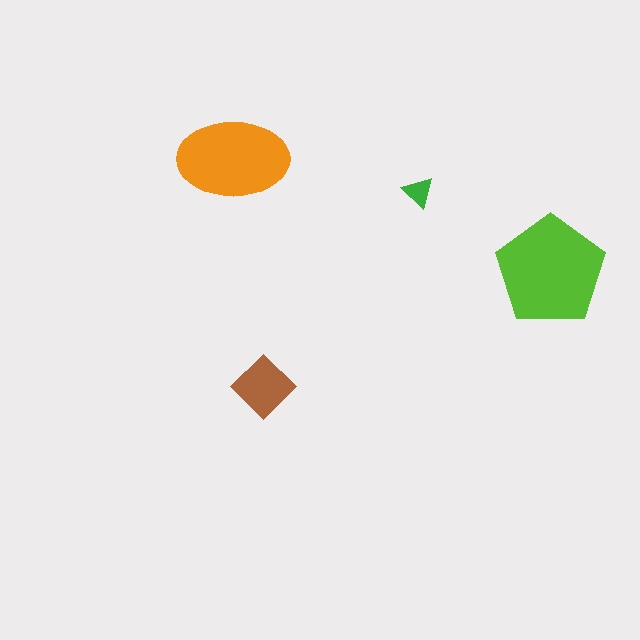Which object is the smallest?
The green triangle.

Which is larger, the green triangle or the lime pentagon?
The lime pentagon.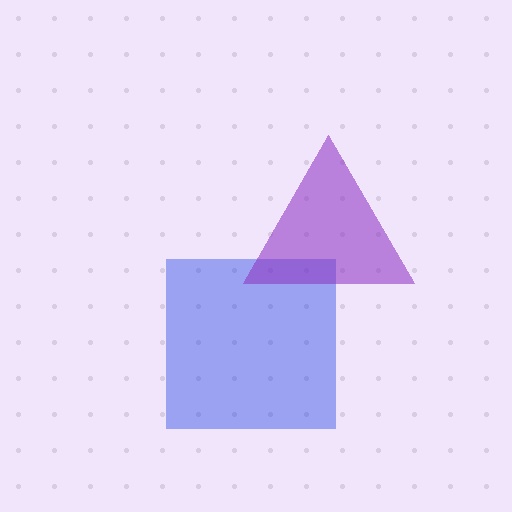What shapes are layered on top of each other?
The layered shapes are: a blue square, a purple triangle.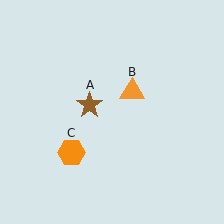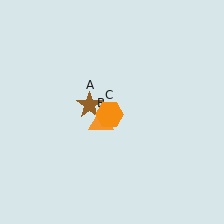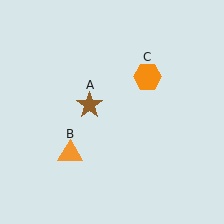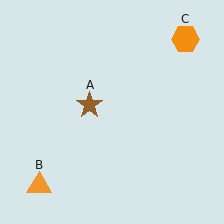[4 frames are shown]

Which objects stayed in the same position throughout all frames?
Brown star (object A) remained stationary.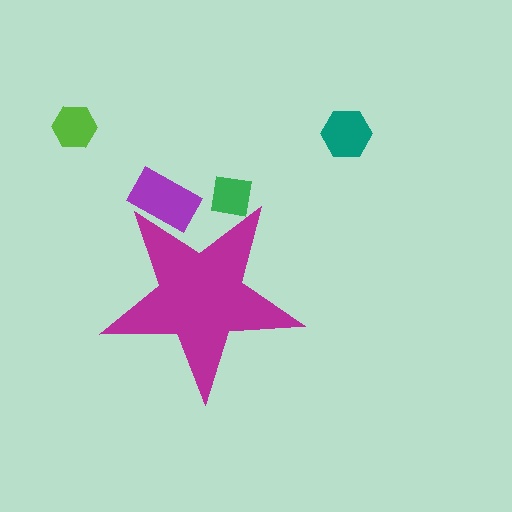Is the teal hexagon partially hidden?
No, the teal hexagon is fully visible.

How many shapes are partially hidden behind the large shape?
2 shapes are partially hidden.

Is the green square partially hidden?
Yes, the green square is partially hidden behind the magenta star.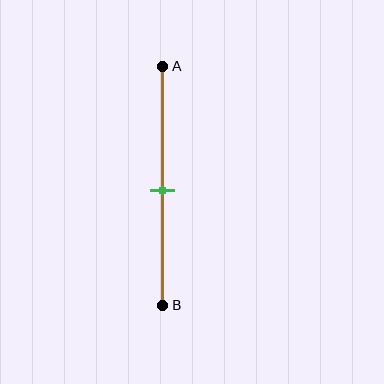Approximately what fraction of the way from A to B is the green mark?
The green mark is approximately 50% of the way from A to B.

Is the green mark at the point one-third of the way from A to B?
No, the mark is at about 50% from A, not at the 33% one-third point.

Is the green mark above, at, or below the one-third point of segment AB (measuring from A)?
The green mark is below the one-third point of segment AB.